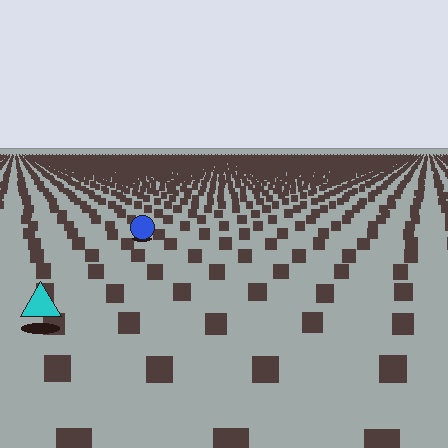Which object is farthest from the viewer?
The blue circle is farthest from the viewer. It appears smaller and the ground texture around it is denser.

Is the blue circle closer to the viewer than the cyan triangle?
No. The cyan triangle is closer — you can tell from the texture gradient: the ground texture is coarser near it.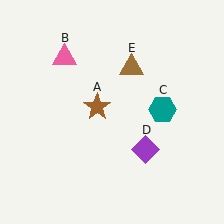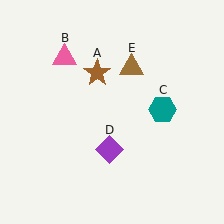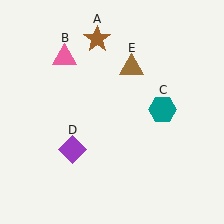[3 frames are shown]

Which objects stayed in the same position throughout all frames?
Pink triangle (object B) and teal hexagon (object C) and brown triangle (object E) remained stationary.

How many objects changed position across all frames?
2 objects changed position: brown star (object A), purple diamond (object D).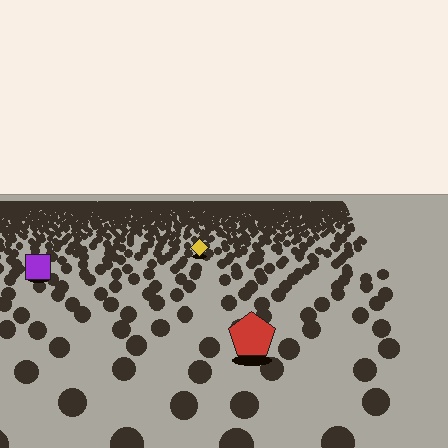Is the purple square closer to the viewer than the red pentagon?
No. The red pentagon is closer — you can tell from the texture gradient: the ground texture is coarser near it.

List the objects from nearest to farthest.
From nearest to farthest: the red pentagon, the purple square, the yellow diamond.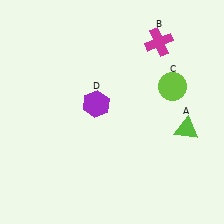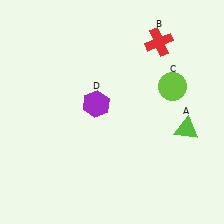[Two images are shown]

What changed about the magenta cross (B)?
In Image 1, B is magenta. In Image 2, it changed to red.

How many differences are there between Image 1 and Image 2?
There is 1 difference between the two images.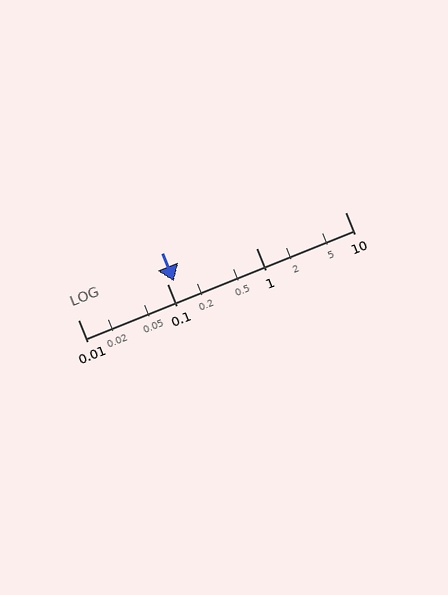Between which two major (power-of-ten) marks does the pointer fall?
The pointer is between 0.1 and 1.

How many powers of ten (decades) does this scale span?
The scale spans 3 decades, from 0.01 to 10.